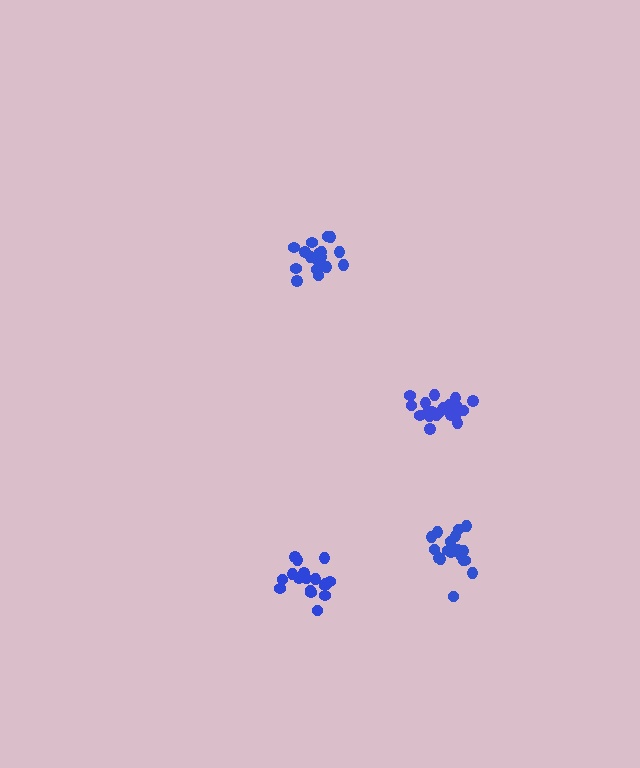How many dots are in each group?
Group 1: 18 dots, Group 2: 18 dots, Group 3: 18 dots, Group 4: 20 dots (74 total).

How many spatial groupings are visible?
There are 4 spatial groupings.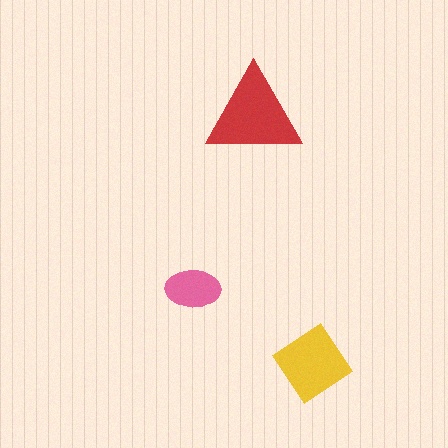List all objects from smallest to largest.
The pink ellipse, the yellow diamond, the red triangle.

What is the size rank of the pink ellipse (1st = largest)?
3rd.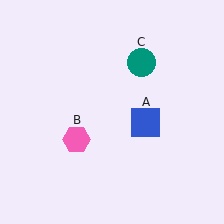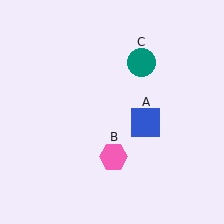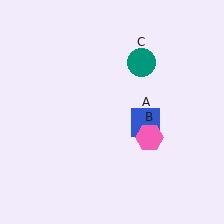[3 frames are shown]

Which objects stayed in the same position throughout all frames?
Blue square (object A) and teal circle (object C) remained stationary.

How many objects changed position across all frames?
1 object changed position: pink hexagon (object B).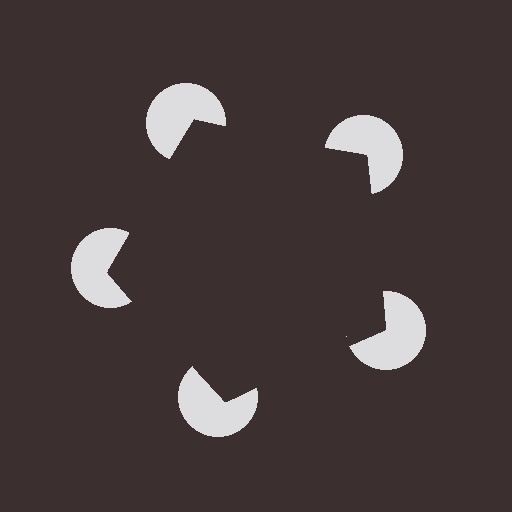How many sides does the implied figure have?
5 sides.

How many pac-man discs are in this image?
There are 5 — one at each vertex of the illusory pentagon.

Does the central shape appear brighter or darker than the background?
It typically appears slightly darker than the background, even though no actual brightness change is drawn.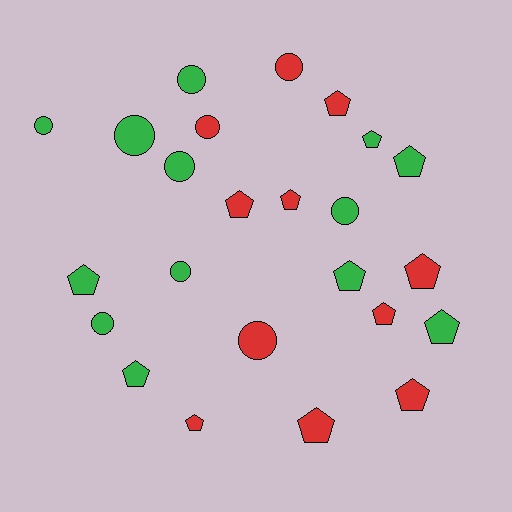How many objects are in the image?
There are 24 objects.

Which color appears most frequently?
Green, with 13 objects.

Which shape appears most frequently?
Pentagon, with 14 objects.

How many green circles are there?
There are 7 green circles.